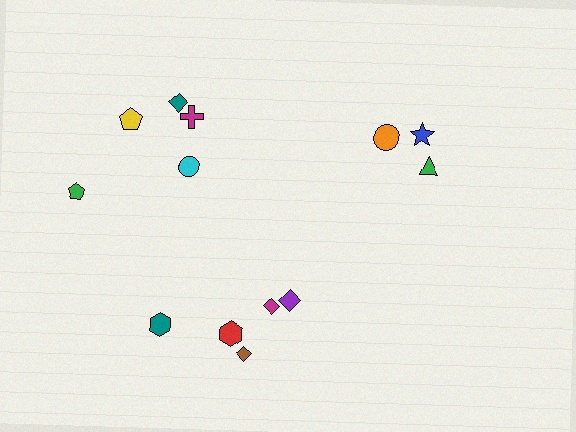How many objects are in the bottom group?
There are 5 objects.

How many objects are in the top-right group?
There are 3 objects.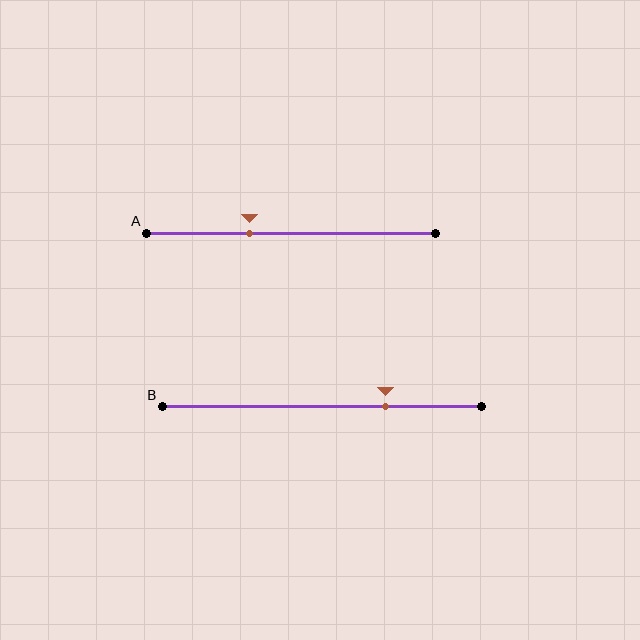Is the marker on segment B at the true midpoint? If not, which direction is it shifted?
No, the marker on segment B is shifted to the right by about 20% of the segment length.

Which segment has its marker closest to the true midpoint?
Segment A has its marker closest to the true midpoint.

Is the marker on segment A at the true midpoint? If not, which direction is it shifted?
No, the marker on segment A is shifted to the left by about 14% of the segment length.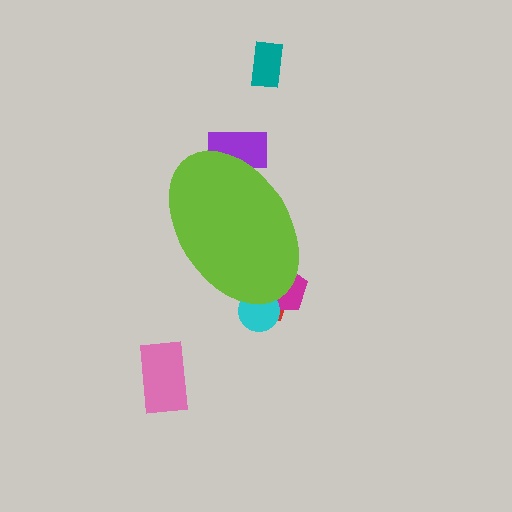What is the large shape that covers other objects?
A lime ellipse.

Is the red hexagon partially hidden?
Yes, the red hexagon is partially hidden behind the lime ellipse.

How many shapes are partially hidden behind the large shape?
4 shapes are partially hidden.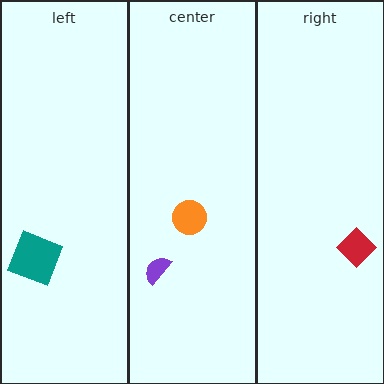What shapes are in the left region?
The teal square.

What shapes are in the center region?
The orange circle, the purple semicircle.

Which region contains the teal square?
The left region.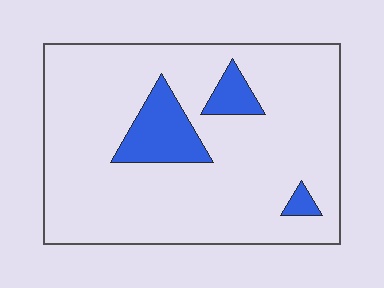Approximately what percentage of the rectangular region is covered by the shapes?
Approximately 10%.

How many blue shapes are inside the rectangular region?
3.